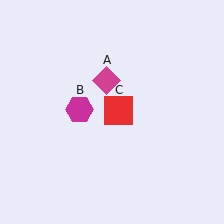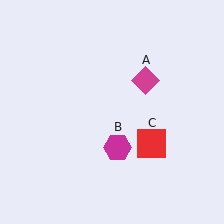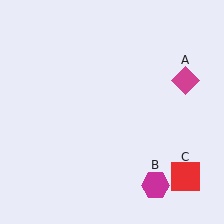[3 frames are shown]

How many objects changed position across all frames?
3 objects changed position: magenta diamond (object A), magenta hexagon (object B), red square (object C).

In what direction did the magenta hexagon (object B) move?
The magenta hexagon (object B) moved down and to the right.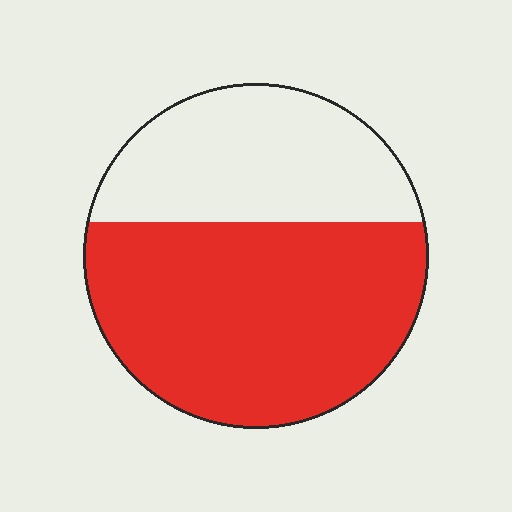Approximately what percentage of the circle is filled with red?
Approximately 60%.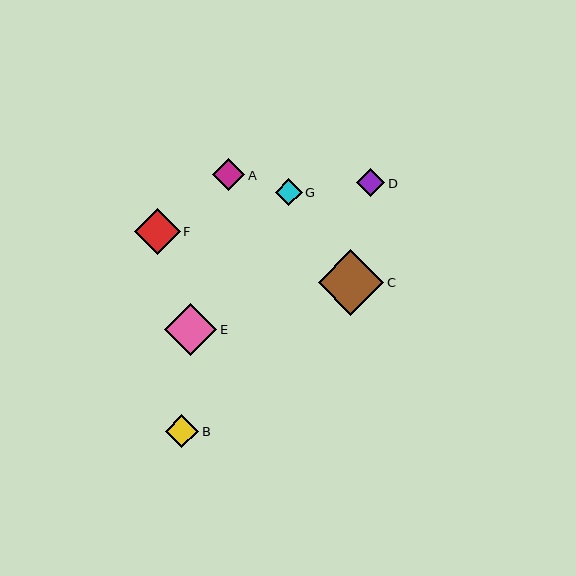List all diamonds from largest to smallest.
From largest to smallest: C, E, F, B, A, D, G.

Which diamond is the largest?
Diamond C is the largest with a size of approximately 65 pixels.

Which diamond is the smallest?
Diamond G is the smallest with a size of approximately 26 pixels.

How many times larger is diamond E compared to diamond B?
Diamond E is approximately 1.6 times the size of diamond B.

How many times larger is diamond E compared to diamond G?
Diamond E is approximately 2.0 times the size of diamond G.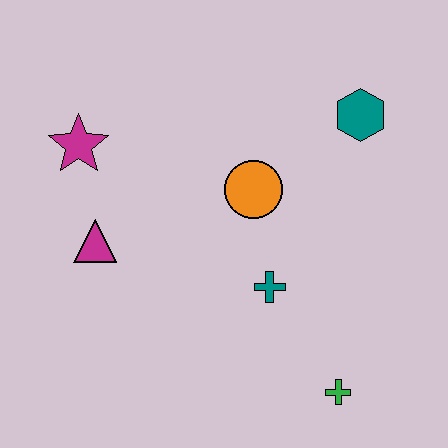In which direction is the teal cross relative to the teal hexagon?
The teal cross is below the teal hexagon.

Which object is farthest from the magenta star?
The green cross is farthest from the magenta star.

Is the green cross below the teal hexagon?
Yes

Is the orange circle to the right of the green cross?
No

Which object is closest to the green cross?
The teal cross is closest to the green cross.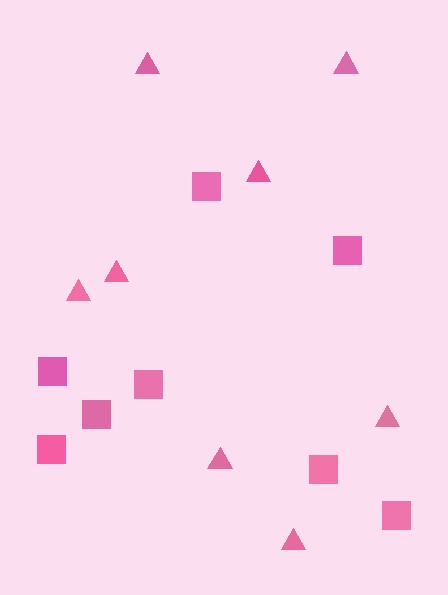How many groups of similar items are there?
There are 2 groups: one group of triangles (8) and one group of squares (8).